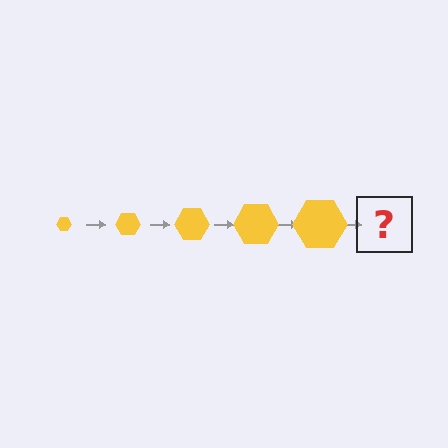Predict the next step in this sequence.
The next step is a yellow hexagon, larger than the previous one.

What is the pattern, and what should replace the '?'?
The pattern is that the hexagon gets progressively larger each step. The '?' should be a yellow hexagon, larger than the previous one.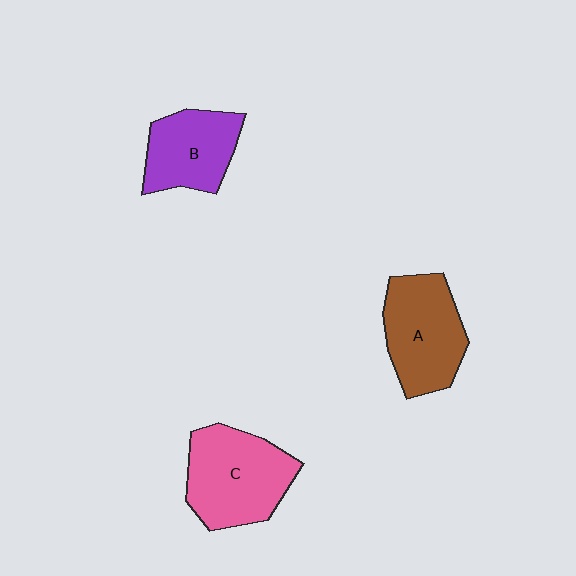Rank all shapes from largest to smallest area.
From largest to smallest: C (pink), A (brown), B (purple).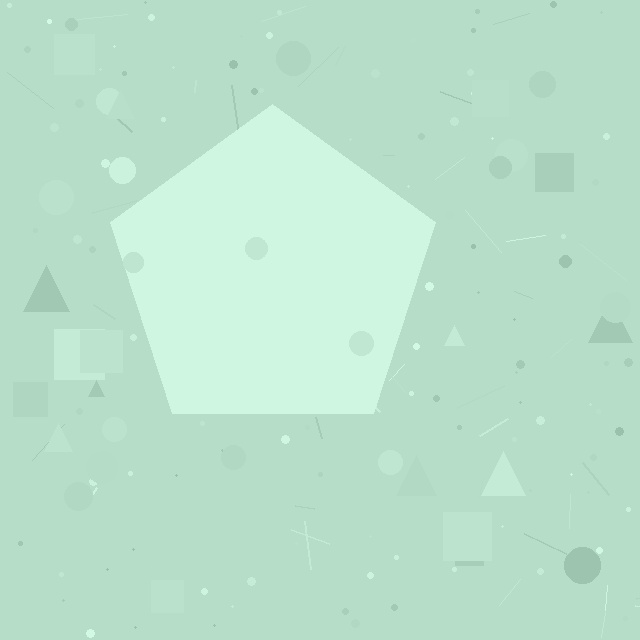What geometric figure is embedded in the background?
A pentagon is embedded in the background.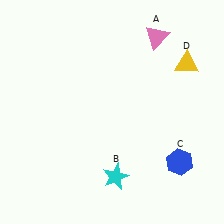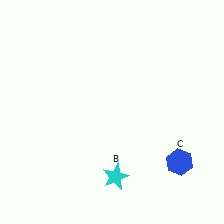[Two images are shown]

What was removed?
The pink triangle (A), the yellow triangle (D) were removed in Image 2.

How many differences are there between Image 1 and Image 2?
There are 2 differences between the two images.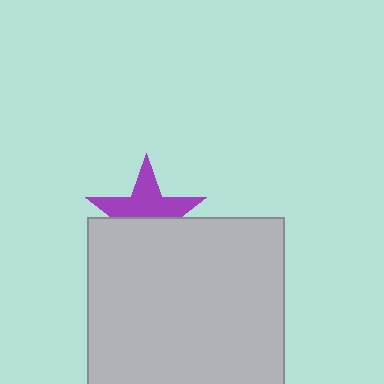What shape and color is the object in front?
The object in front is a light gray rectangle.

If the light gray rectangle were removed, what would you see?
You would see the complete purple star.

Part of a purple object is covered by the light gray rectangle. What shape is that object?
It is a star.